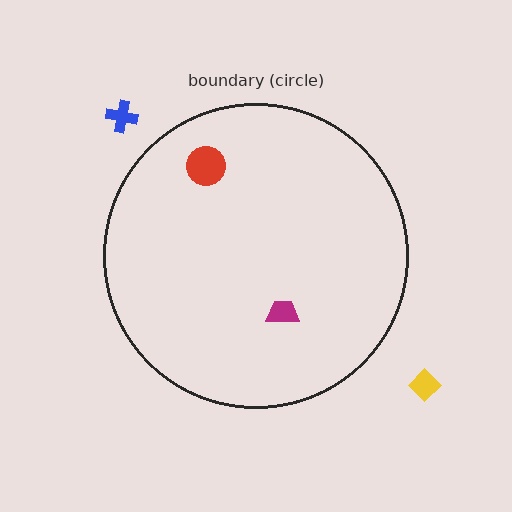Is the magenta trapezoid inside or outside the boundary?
Inside.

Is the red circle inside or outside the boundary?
Inside.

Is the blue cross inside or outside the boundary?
Outside.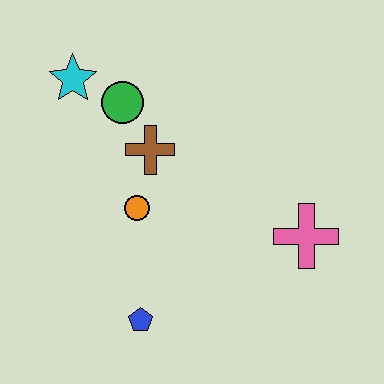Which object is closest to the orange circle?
The brown cross is closest to the orange circle.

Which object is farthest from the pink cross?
The cyan star is farthest from the pink cross.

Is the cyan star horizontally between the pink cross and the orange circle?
No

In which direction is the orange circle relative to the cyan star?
The orange circle is below the cyan star.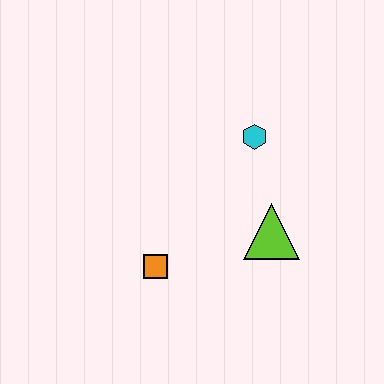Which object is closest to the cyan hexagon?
The lime triangle is closest to the cyan hexagon.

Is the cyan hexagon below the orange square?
No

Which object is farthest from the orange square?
The cyan hexagon is farthest from the orange square.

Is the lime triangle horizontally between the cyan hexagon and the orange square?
No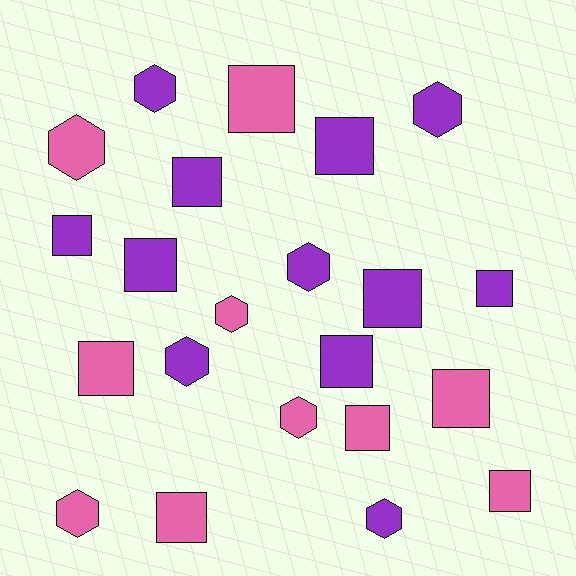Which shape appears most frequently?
Square, with 13 objects.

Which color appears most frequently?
Purple, with 12 objects.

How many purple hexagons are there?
There are 5 purple hexagons.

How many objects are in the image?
There are 22 objects.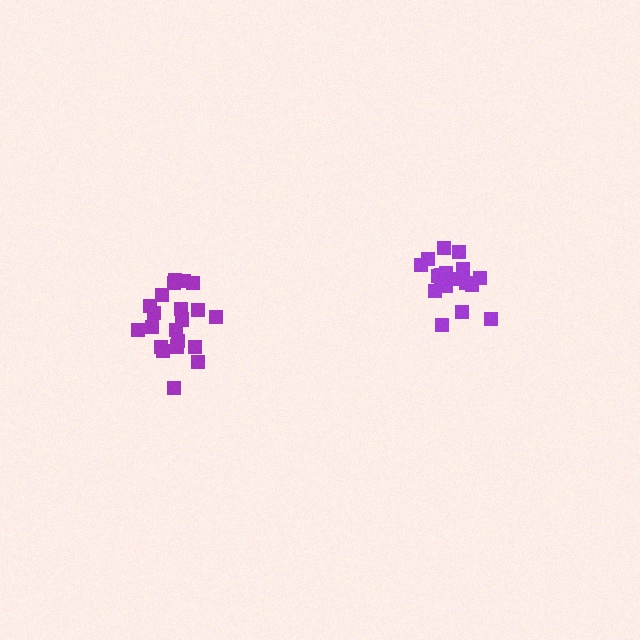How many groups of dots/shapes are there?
There are 2 groups.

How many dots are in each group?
Group 1: 18 dots, Group 2: 21 dots (39 total).